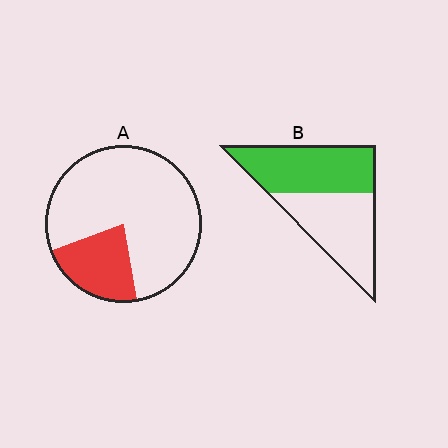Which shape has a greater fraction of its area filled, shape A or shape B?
Shape B.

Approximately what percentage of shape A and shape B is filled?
A is approximately 20% and B is approximately 50%.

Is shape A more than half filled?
No.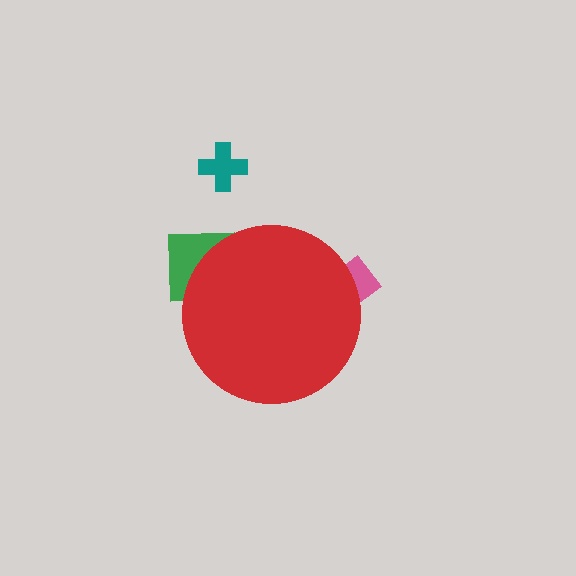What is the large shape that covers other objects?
A red circle.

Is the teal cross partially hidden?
No, the teal cross is fully visible.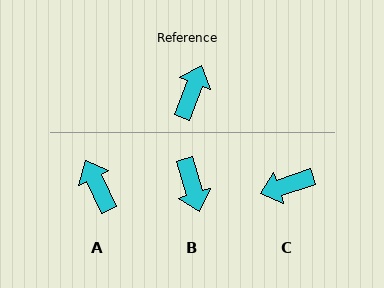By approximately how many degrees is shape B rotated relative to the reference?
Approximately 142 degrees clockwise.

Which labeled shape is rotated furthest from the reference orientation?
B, about 142 degrees away.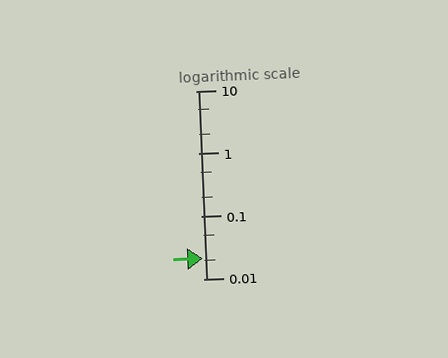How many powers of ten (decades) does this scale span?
The scale spans 3 decades, from 0.01 to 10.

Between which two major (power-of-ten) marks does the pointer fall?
The pointer is between 0.01 and 0.1.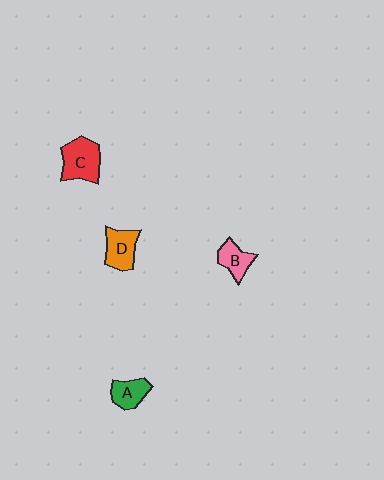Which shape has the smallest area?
Shape B (pink).